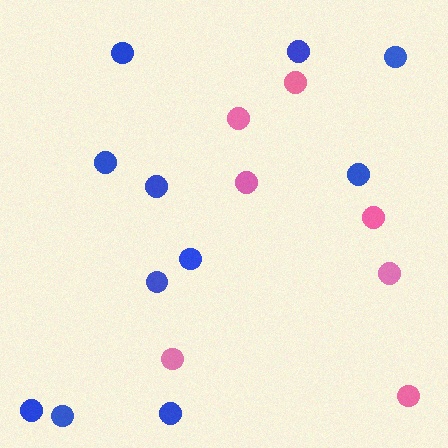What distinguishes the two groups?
There are 2 groups: one group of pink circles (7) and one group of blue circles (11).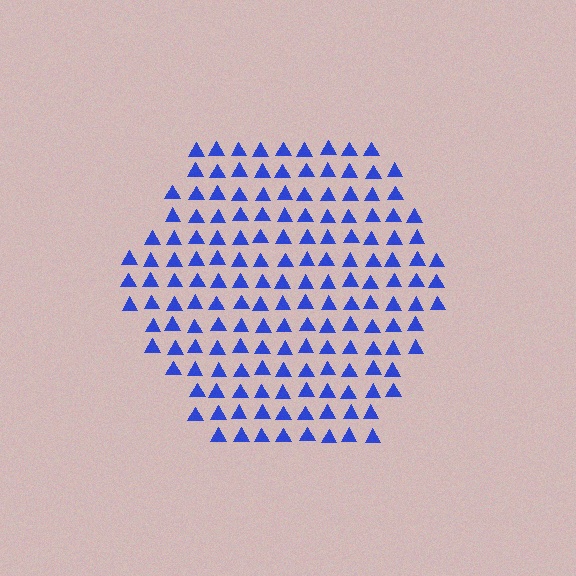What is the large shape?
The large shape is a hexagon.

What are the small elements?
The small elements are triangles.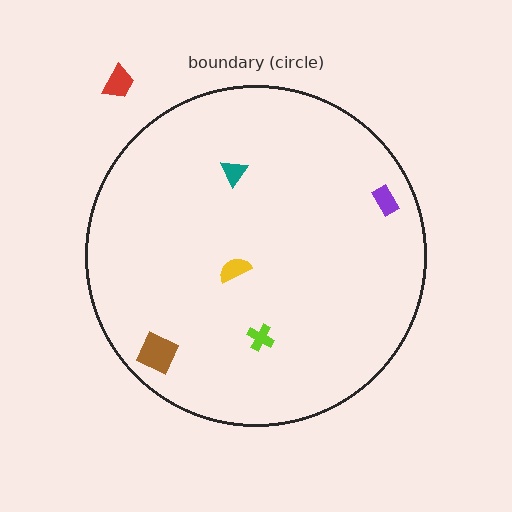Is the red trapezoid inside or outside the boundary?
Outside.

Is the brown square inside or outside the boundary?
Inside.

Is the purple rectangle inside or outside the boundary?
Inside.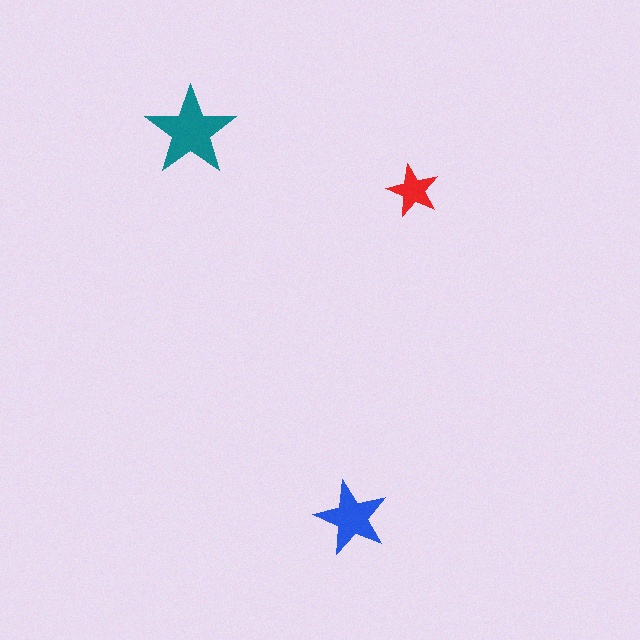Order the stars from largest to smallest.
the teal one, the blue one, the red one.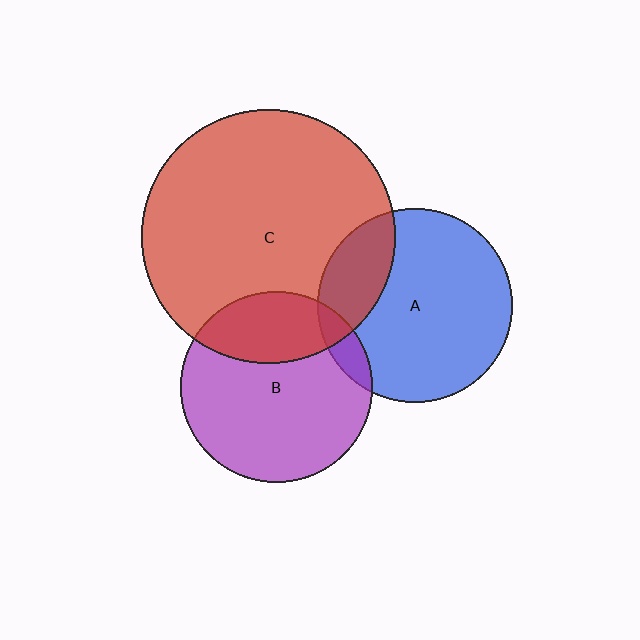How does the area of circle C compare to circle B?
Approximately 1.8 times.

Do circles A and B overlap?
Yes.